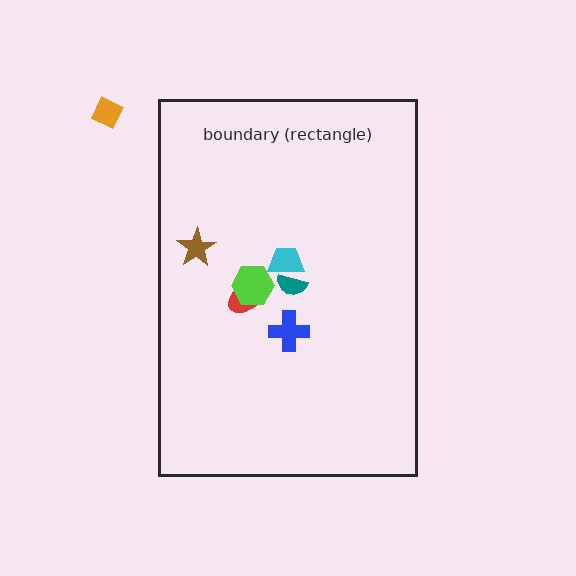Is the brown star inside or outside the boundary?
Inside.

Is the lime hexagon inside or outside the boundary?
Inside.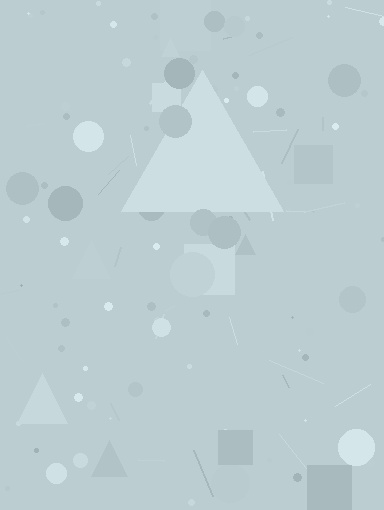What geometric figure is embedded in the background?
A triangle is embedded in the background.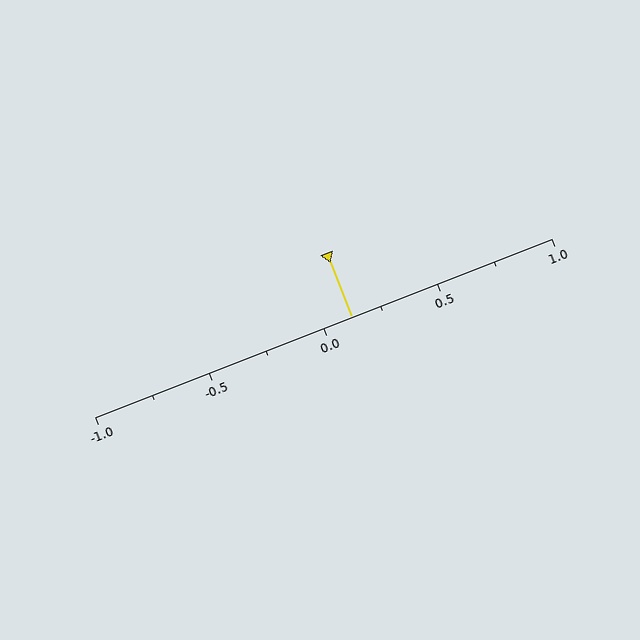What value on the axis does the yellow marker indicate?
The marker indicates approximately 0.12.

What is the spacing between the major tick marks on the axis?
The major ticks are spaced 0.5 apart.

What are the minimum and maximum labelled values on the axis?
The axis runs from -1.0 to 1.0.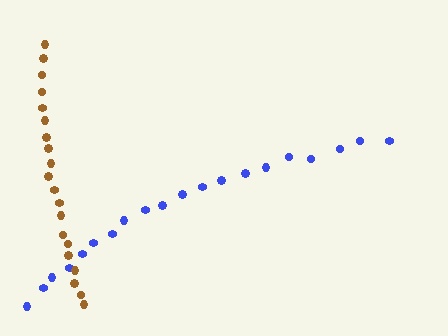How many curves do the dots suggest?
There are 2 distinct paths.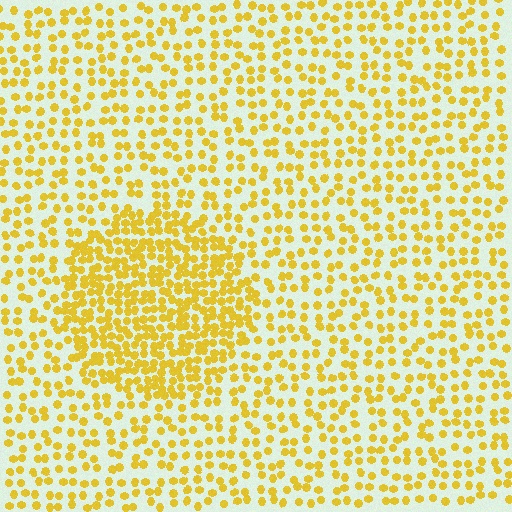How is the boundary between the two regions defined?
The boundary is defined by a change in element density (approximately 2.0x ratio). All elements are the same color, size, and shape.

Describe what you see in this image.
The image contains small yellow elements arranged at two different densities. A circle-shaped region is visible where the elements are more densely packed than the surrounding area.